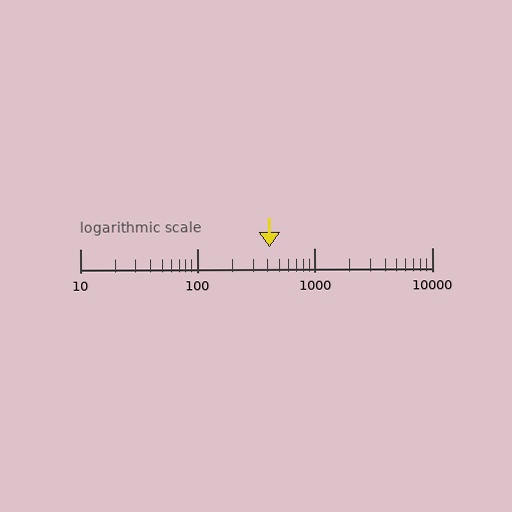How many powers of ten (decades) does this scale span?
The scale spans 3 decades, from 10 to 10000.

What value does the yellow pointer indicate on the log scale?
The pointer indicates approximately 410.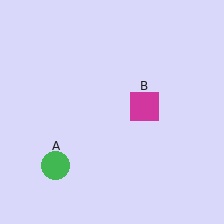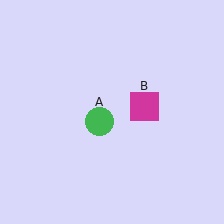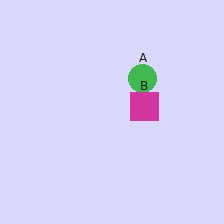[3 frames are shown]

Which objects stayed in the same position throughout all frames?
Magenta square (object B) remained stationary.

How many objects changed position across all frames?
1 object changed position: green circle (object A).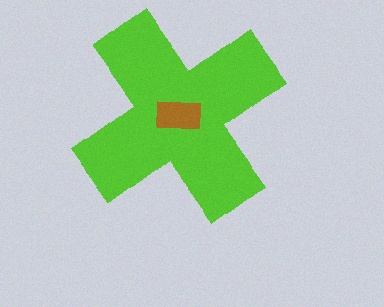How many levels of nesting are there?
2.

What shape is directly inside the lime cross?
The brown rectangle.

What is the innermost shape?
The brown rectangle.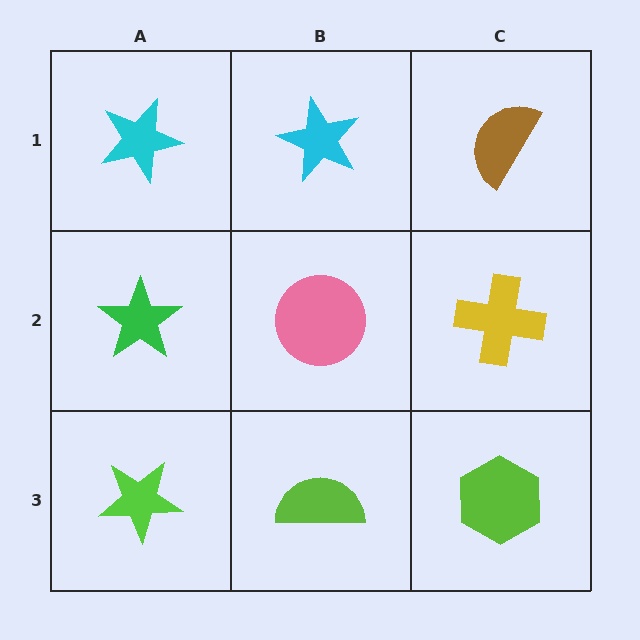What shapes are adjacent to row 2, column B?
A cyan star (row 1, column B), a lime semicircle (row 3, column B), a green star (row 2, column A), a yellow cross (row 2, column C).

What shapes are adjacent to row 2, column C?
A brown semicircle (row 1, column C), a lime hexagon (row 3, column C), a pink circle (row 2, column B).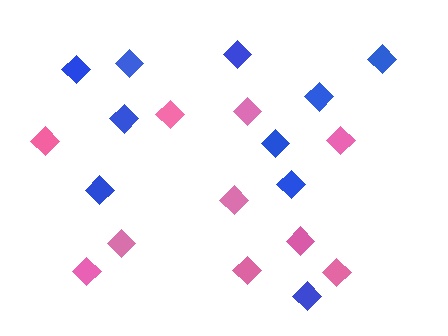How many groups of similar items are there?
There are 2 groups: one group of blue diamonds (10) and one group of pink diamonds (10).